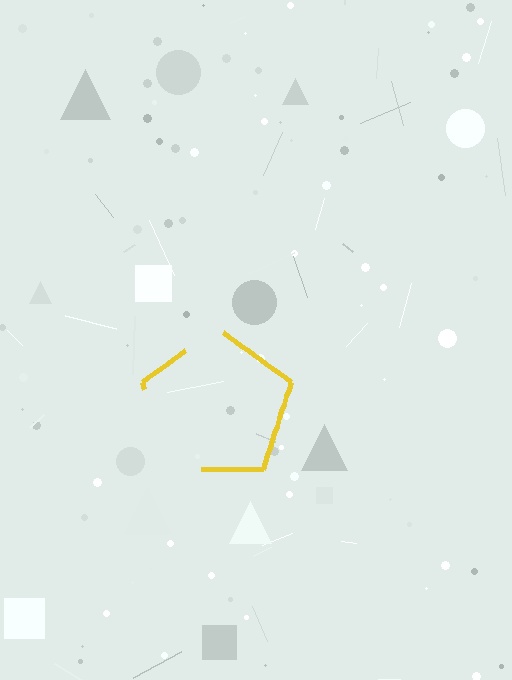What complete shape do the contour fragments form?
The contour fragments form a pentagon.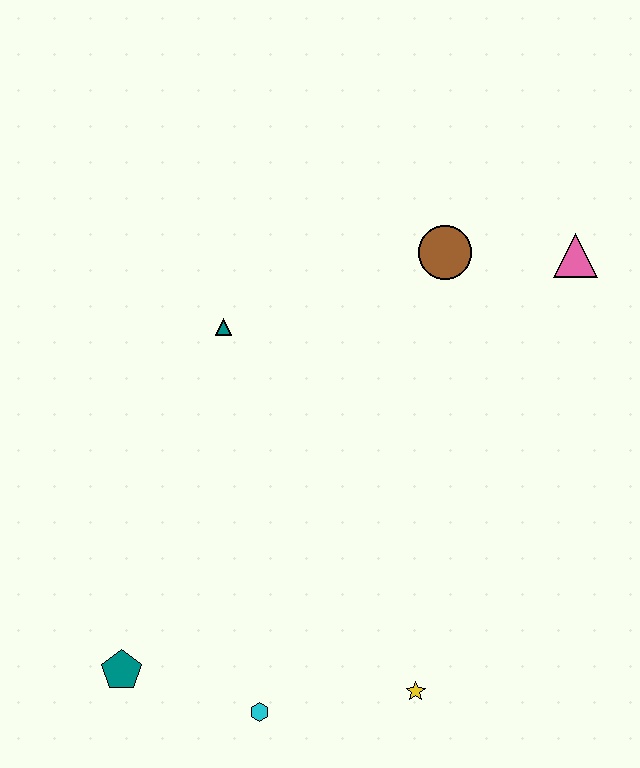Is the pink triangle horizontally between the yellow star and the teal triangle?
No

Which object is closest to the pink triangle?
The brown circle is closest to the pink triangle.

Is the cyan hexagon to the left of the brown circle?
Yes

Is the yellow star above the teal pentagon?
No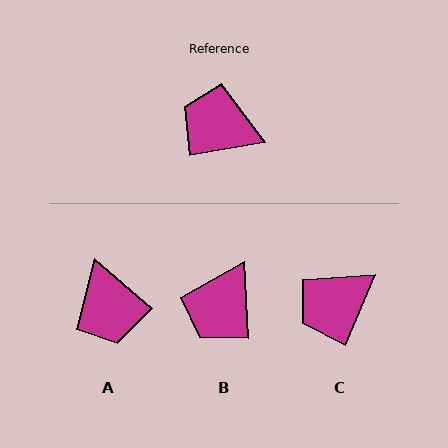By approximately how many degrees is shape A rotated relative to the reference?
Approximately 130 degrees counter-clockwise.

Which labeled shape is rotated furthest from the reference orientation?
A, about 130 degrees away.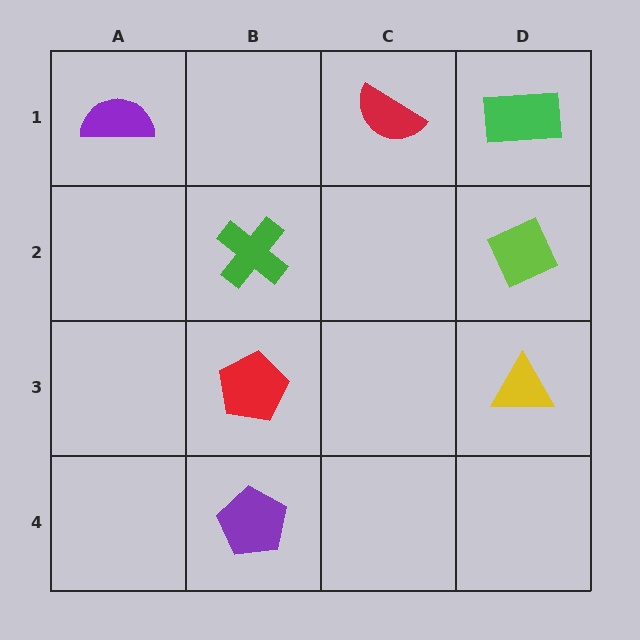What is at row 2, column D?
A lime diamond.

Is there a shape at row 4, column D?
No, that cell is empty.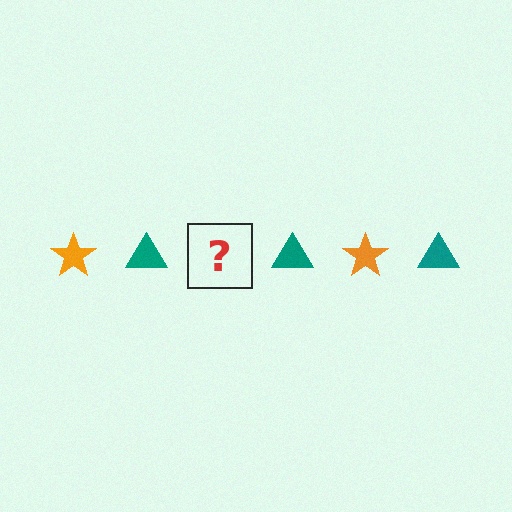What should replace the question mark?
The question mark should be replaced with an orange star.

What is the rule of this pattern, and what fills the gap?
The rule is that the pattern alternates between orange star and teal triangle. The gap should be filled with an orange star.